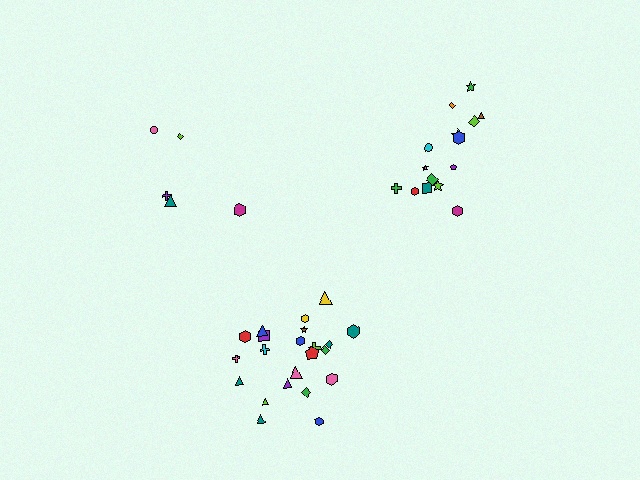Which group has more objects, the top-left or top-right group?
The top-right group.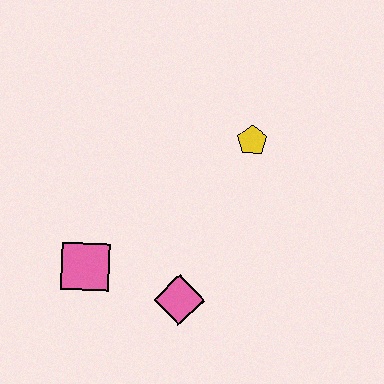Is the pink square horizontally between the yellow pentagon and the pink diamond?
No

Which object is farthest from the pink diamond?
The yellow pentagon is farthest from the pink diamond.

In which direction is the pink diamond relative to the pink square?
The pink diamond is to the right of the pink square.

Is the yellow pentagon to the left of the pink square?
No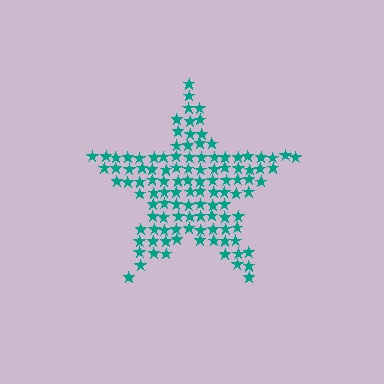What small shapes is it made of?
It is made of small stars.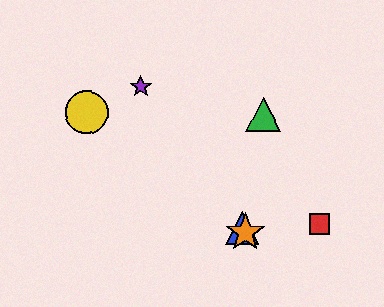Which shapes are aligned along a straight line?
The blue triangle, the purple star, the orange star are aligned along a straight line.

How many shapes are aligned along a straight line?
3 shapes (the blue triangle, the purple star, the orange star) are aligned along a straight line.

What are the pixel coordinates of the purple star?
The purple star is at (141, 87).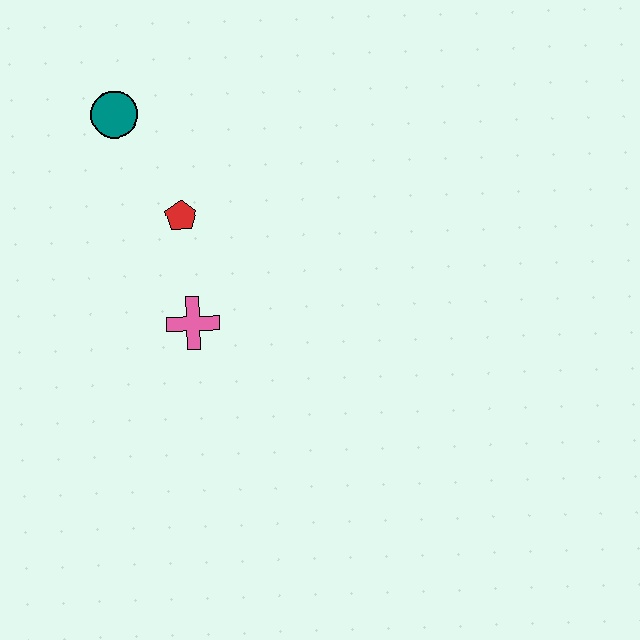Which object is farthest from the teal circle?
The pink cross is farthest from the teal circle.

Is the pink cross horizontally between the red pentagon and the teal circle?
No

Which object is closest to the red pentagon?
The pink cross is closest to the red pentagon.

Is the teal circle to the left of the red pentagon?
Yes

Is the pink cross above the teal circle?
No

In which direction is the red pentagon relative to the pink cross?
The red pentagon is above the pink cross.